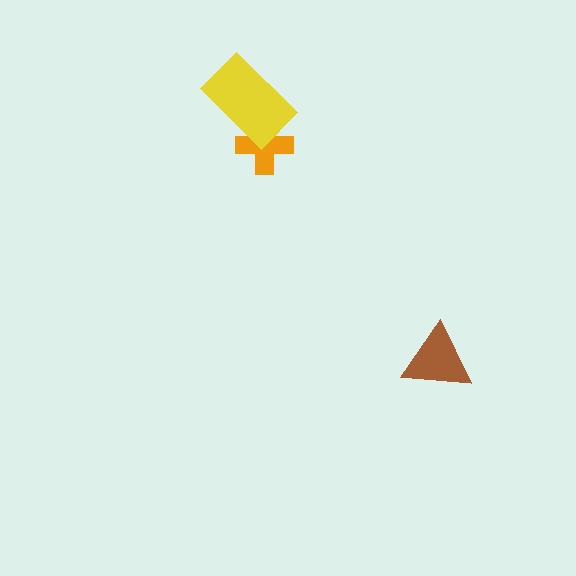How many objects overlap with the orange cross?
1 object overlaps with the orange cross.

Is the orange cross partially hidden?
Yes, it is partially covered by another shape.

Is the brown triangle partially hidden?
No, no other shape covers it.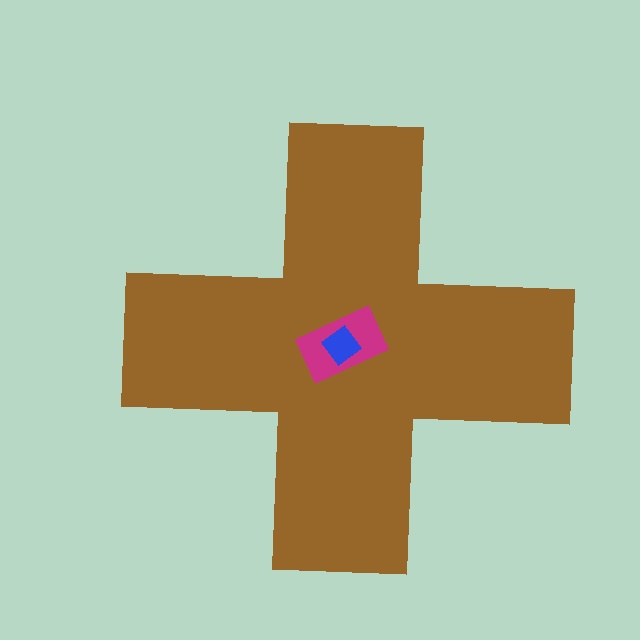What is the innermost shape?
The blue diamond.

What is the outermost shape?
The brown cross.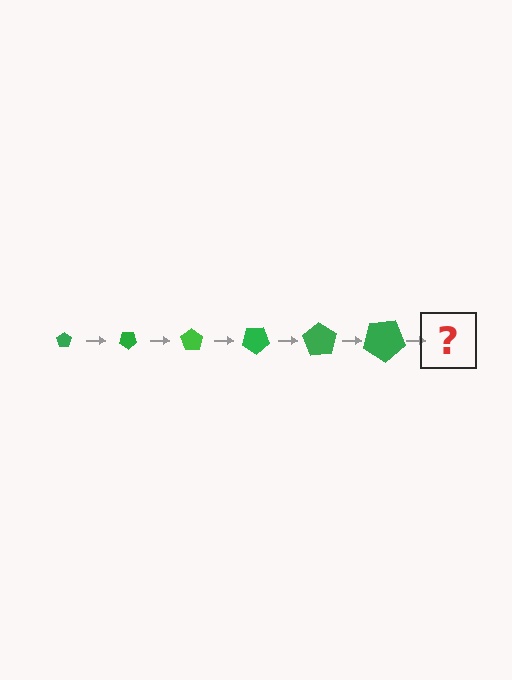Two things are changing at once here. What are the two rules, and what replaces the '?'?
The two rules are that the pentagon grows larger each step and it rotates 35 degrees each step. The '?' should be a pentagon, larger than the previous one and rotated 210 degrees from the start.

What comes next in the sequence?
The next element should be a pentagon, larger than the previous one and rotated 210 degrees from the start.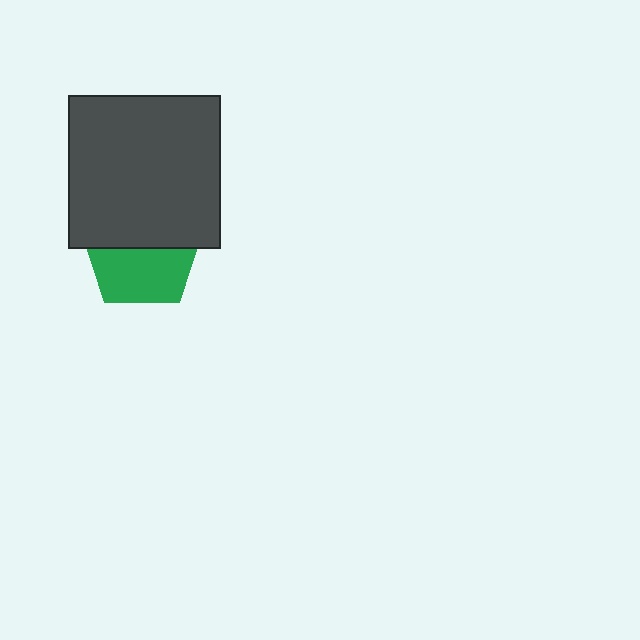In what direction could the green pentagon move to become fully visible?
The green pentagon could move down. That would shift it out from behind the dark gray square entirely.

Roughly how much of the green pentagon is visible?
About half of it is visible (roughly 51%).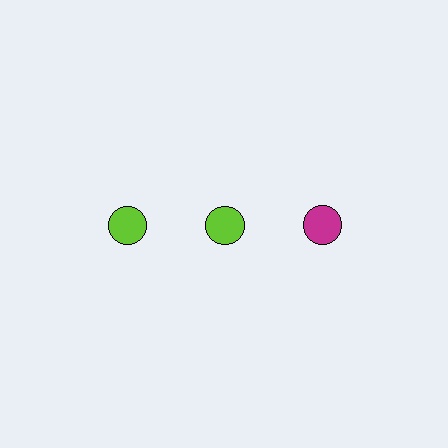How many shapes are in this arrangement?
There are 3 shapes arranged in a grid pattern.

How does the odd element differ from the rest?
It has a different color: magenta instead of lime.